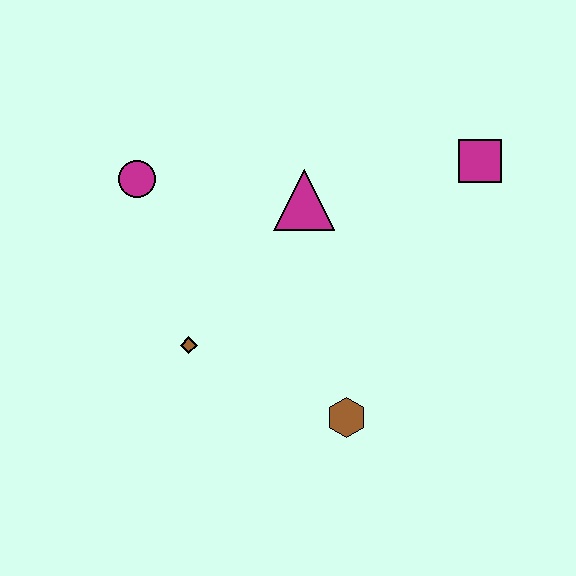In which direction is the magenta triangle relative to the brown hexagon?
The magenta triangle is above the brown hexagon.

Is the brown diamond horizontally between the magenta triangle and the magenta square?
No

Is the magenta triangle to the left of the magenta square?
Yes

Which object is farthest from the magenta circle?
The magenta square is farthest from the magenta circle.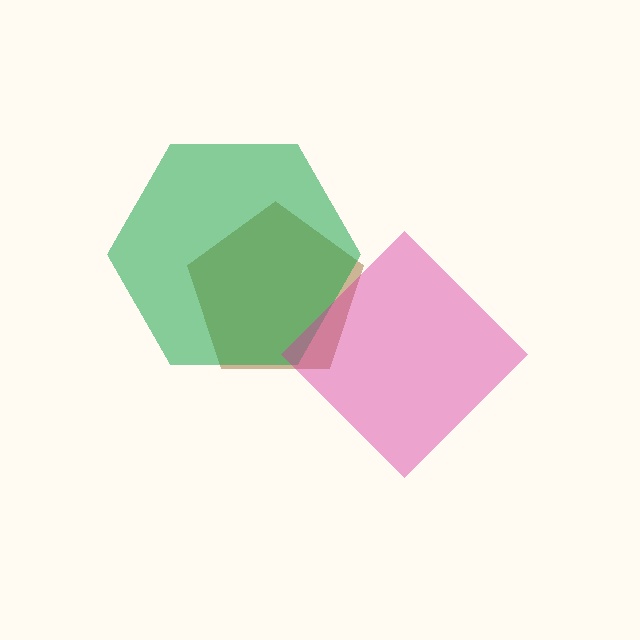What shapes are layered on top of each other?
The layered shapes are: a brown pentagon, a green hexagon, a magenta diamond.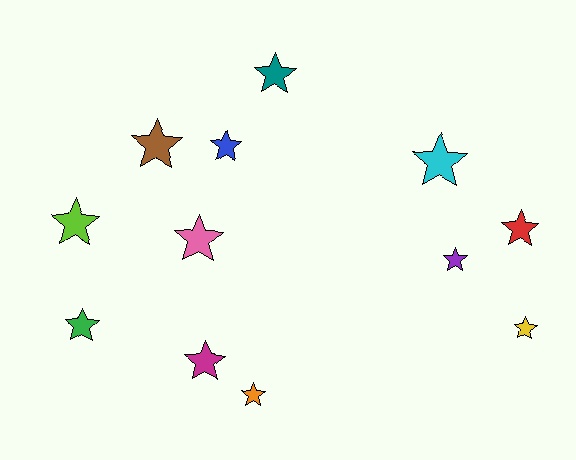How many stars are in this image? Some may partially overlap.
There are 12 stars.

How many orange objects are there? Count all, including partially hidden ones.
There is 1 orange object.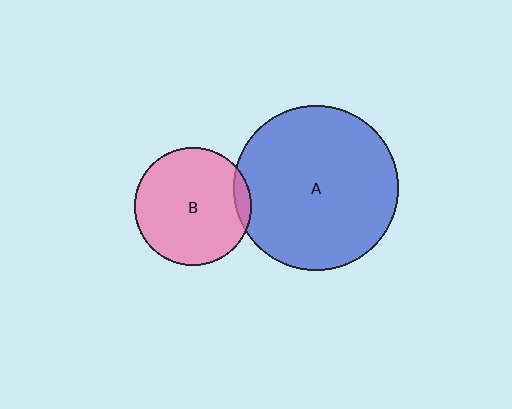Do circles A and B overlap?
Yes.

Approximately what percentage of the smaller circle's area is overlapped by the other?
Approximately 5%.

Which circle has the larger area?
Circle A (blue).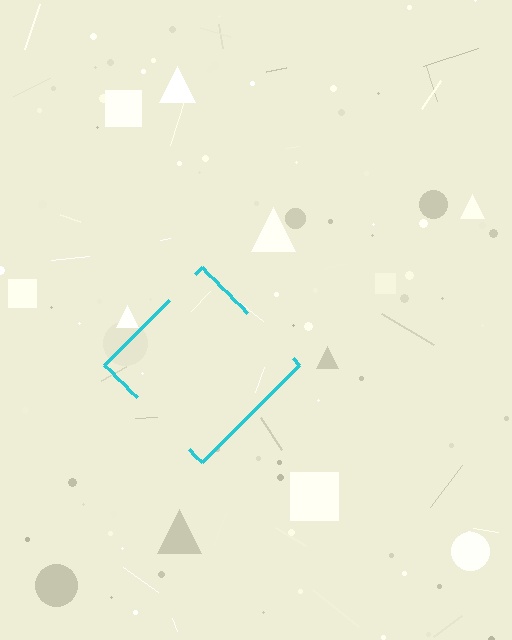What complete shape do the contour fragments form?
The contour fragments form a diamond.